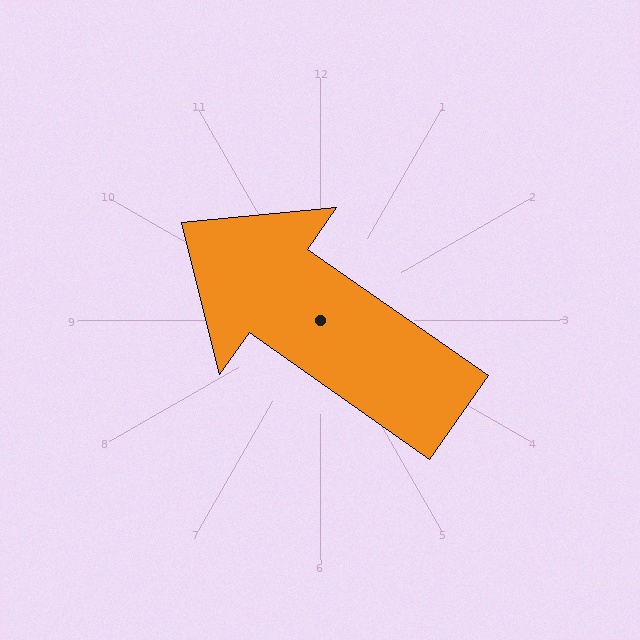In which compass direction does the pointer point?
Northwest.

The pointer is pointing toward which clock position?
Roughly 10 o'clock.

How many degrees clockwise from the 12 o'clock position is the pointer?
Approximately 305 degrees.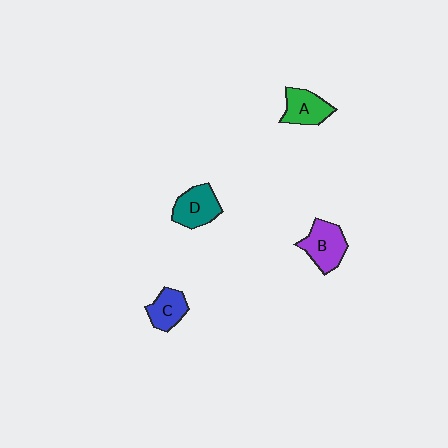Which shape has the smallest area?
Shape C (blue).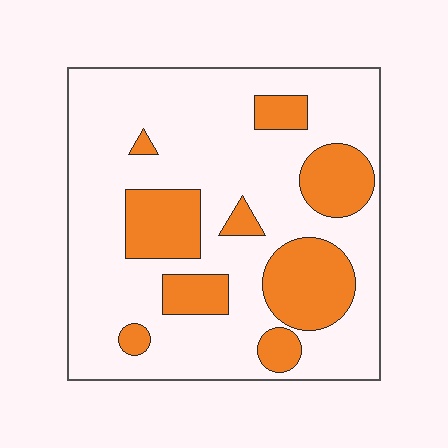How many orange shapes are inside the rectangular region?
9.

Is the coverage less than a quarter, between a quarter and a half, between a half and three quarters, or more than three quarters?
Between a quarter and a half.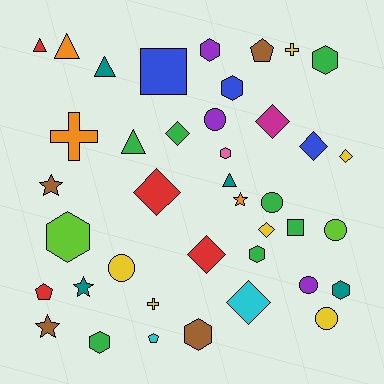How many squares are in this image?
There are 2 squares.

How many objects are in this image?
There are 40 objects.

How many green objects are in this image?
There are 7 green objects.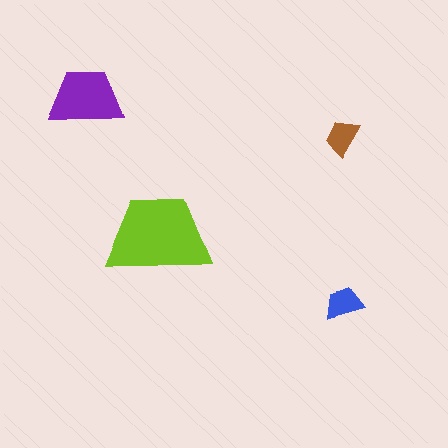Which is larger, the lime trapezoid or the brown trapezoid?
The lime one.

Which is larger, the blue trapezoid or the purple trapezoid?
The purple one.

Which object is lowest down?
The blue trapezoid is bottommost.